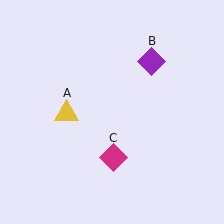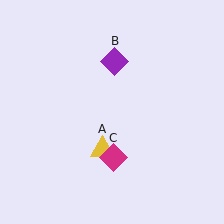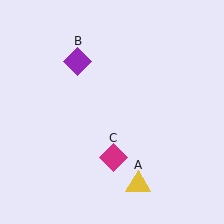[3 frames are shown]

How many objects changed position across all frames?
2 objects changed position: yellow triangle (object A), purple diamond (object B).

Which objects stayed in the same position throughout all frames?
Magenta diamond (object C) remained stationary.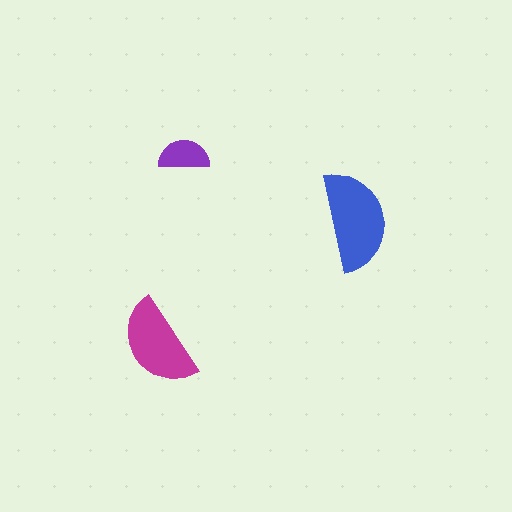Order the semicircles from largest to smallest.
the blue one, the magenta one, the purple one.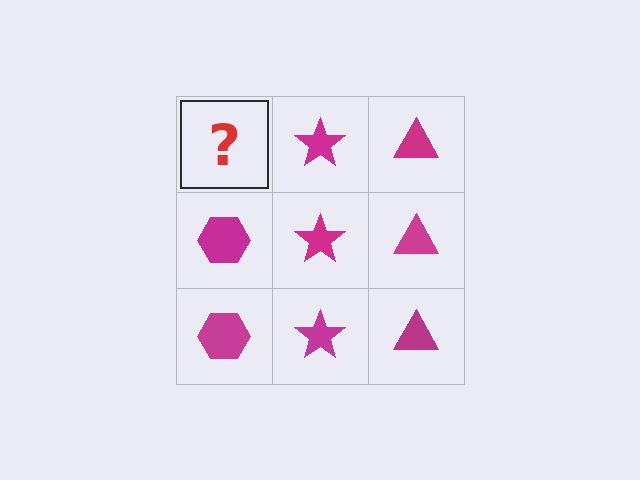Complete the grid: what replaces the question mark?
The question mark should be replaced with a magenta hexagon.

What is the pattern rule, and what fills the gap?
The rule is that each column has a consistent shape. The gap should be filled with a magenta hexagon.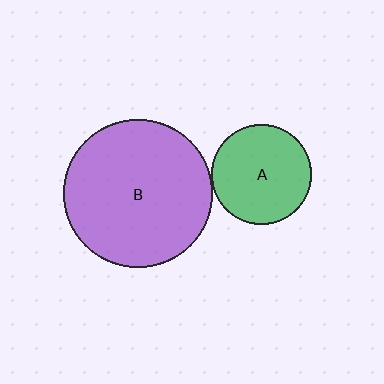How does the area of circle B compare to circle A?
Approximately 2.2 times.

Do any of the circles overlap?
No, none of the circles overlap.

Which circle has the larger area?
Circle B (purple).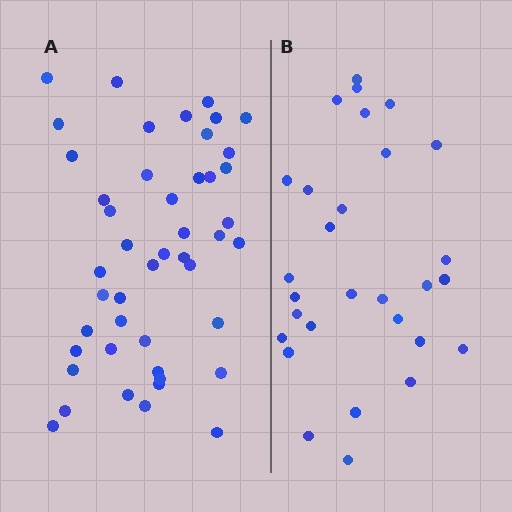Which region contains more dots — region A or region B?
Region A (the left region) has more dots.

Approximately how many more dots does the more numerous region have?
Region A has approximately 15 more dots than region B.